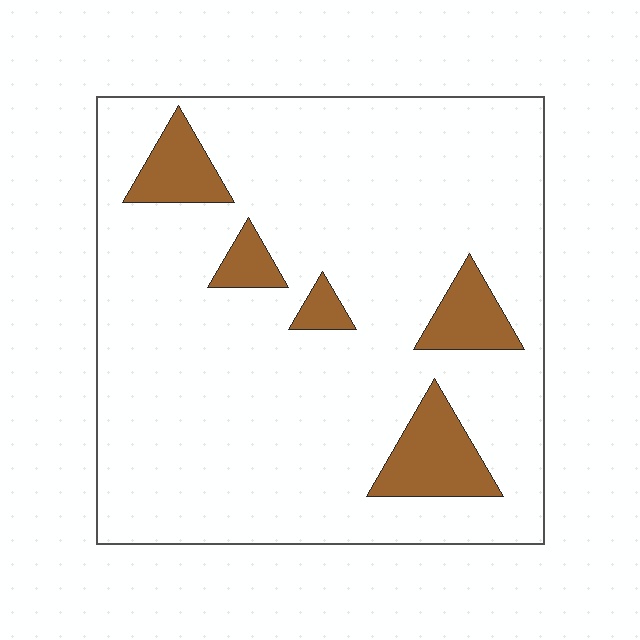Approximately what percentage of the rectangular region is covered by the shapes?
Approximately 10%.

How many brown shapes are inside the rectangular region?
5.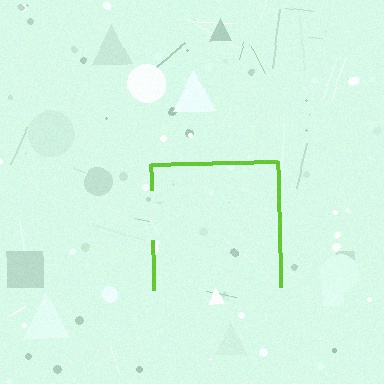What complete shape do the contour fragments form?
The contour fragments form a square.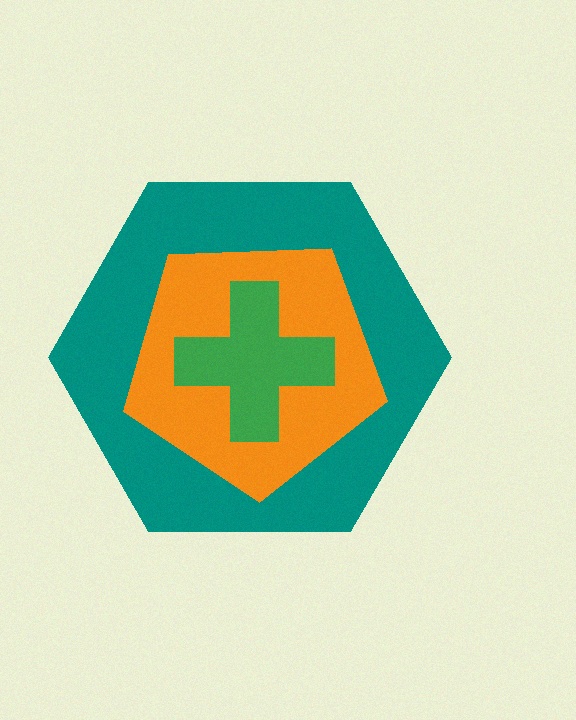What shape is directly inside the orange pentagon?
The green cross.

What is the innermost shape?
The green cross.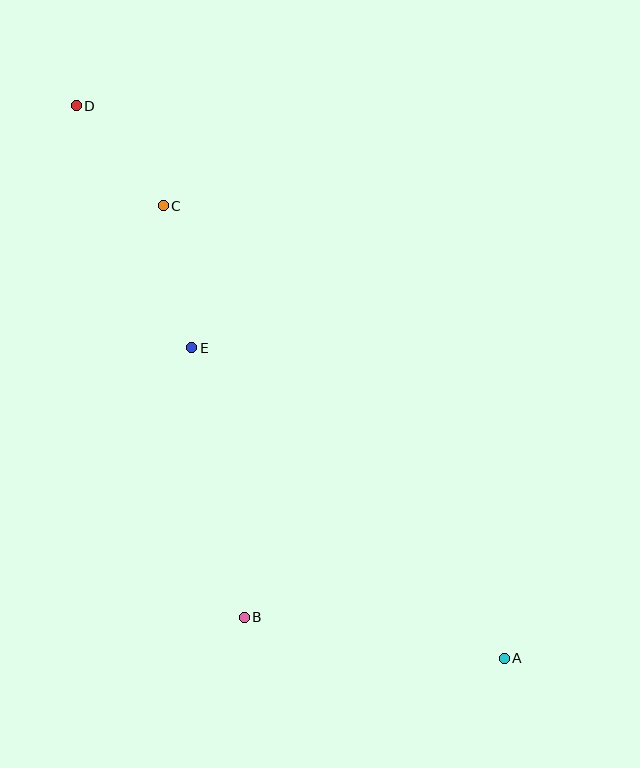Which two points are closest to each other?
Points C and D are closest to each other.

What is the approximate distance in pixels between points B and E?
The distance between B and E is approximately 275 pixels.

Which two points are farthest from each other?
Points A and D are farthest from each other.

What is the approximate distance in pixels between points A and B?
The distance between A and B is approximately 263 pixels.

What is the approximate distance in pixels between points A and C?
The distance between A and C is approximately 567 pixels.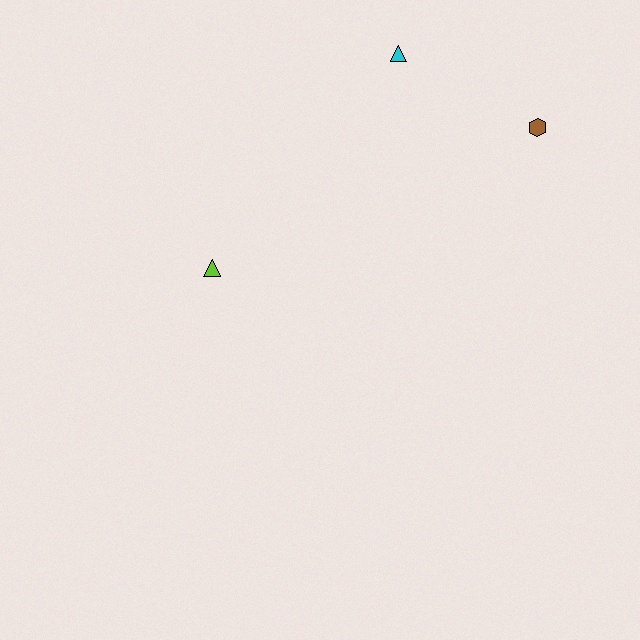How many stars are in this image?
There are no stars.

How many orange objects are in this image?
There are no orange objects.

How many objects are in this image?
There are 3 objects.